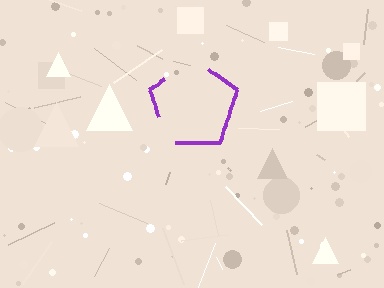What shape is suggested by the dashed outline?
The dashed outline suggests a pentagon.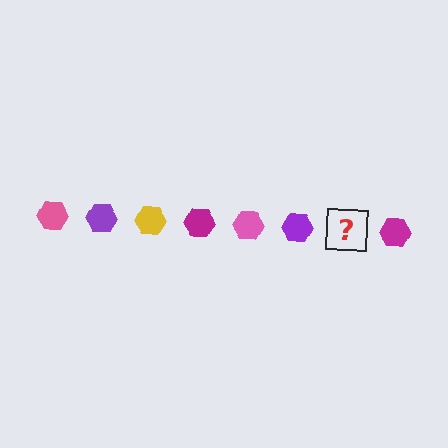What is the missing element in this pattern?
The missing element is a yellow hexagon.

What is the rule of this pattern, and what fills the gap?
The rule is that the pattern cycles through pink, purple, yellow, magenta hexagons. The gap should be filled with a yellow hexagon.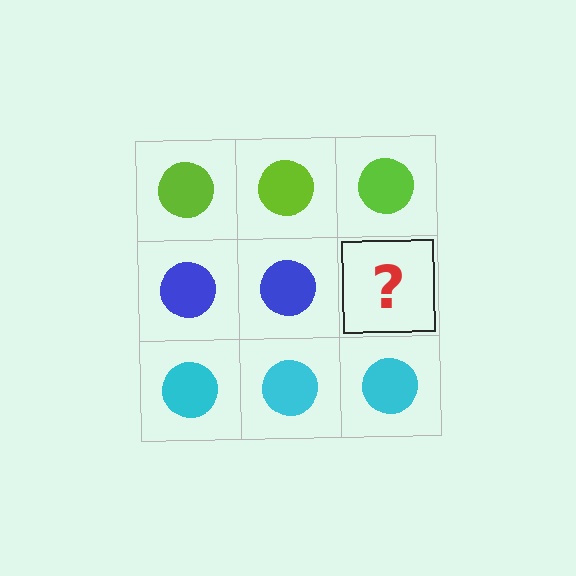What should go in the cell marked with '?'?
The missing cell should contain a blue circle.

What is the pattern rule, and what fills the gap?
The rule is that each row has a consistent color. The gap should be filled with a blue circle.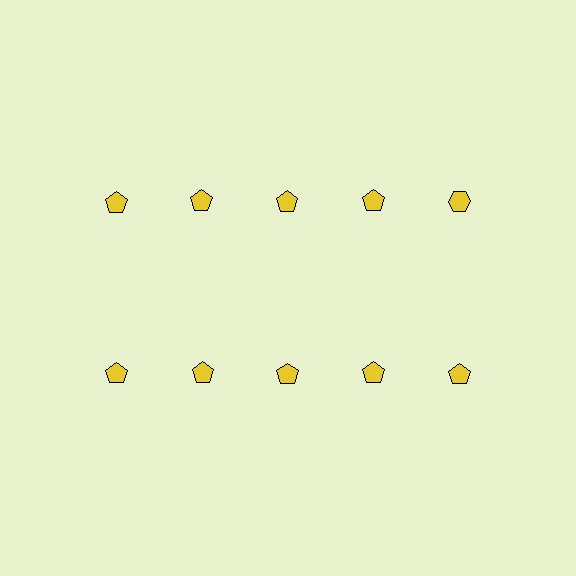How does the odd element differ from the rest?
It has a different shape: hexagon instead of pentagon.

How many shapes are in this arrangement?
There are 10 shapes arranged in a grid pattern.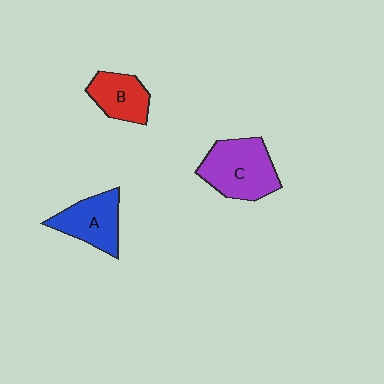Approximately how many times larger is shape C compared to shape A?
Approximately 1.3 times.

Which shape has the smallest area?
Shape B (red).